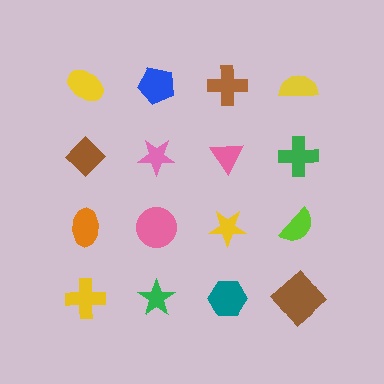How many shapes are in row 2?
4 shapes.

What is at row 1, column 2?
A blue pentagon.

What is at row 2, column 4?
A green cross.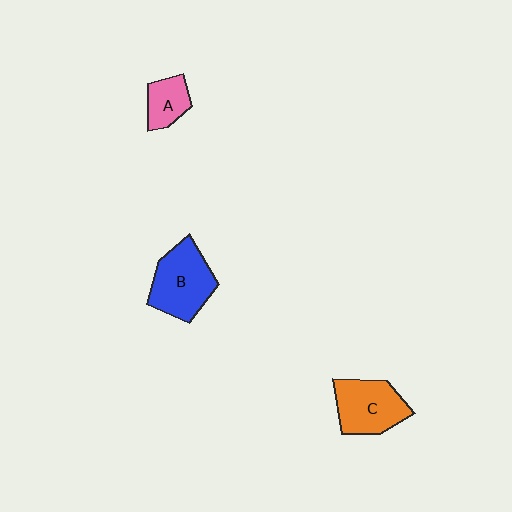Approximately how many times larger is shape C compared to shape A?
Approximately 1.8 times.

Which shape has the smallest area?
Shape A (pink).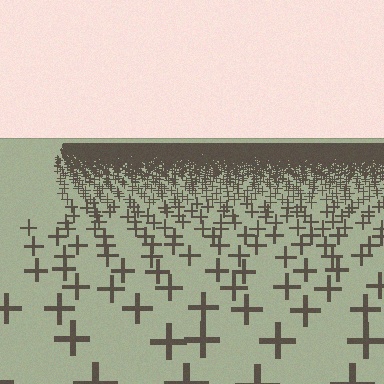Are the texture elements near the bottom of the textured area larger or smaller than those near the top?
Larger. Near the bottom, elements are closer to the viewer and appear at a bigger on-screen size.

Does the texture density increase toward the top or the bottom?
Density increases toward the top.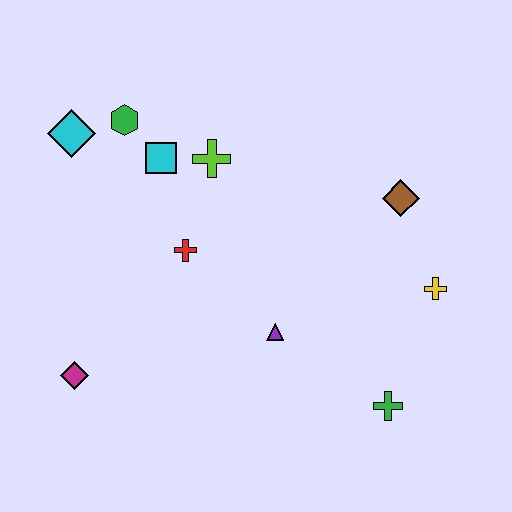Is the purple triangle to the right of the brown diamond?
No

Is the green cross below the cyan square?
Yes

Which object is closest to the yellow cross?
The brown diamond is closest to the yellow cross.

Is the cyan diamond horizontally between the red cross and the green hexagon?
No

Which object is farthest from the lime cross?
The green cross is farthest from the lime cross.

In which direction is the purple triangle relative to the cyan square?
The purple triangle is below the cyan square.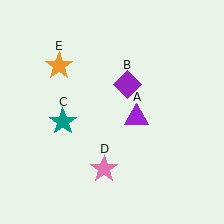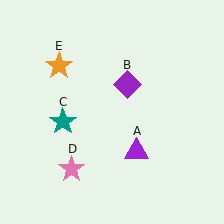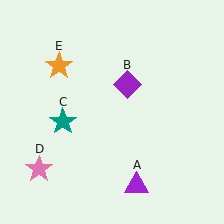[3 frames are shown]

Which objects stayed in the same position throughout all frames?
Purple diamond (object B) and teal star (object C) and orange star (object E) remained stationary.